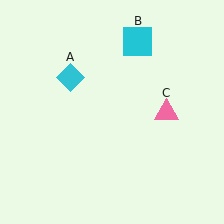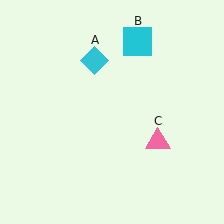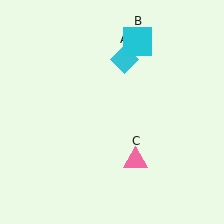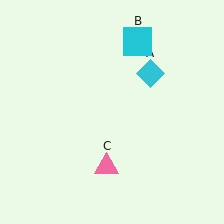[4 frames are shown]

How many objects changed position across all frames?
2 objects changed position: cyan diamond (object A), pink triangle (object C).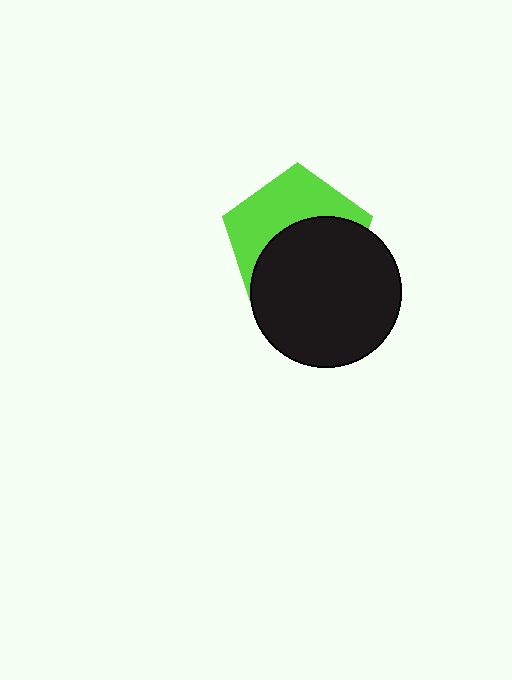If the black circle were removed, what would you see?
You would see the complete lime pentagon.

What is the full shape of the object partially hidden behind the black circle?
The partially hidden object is a lime pentagon.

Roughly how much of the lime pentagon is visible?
A small part of it is visible (roughly 45%).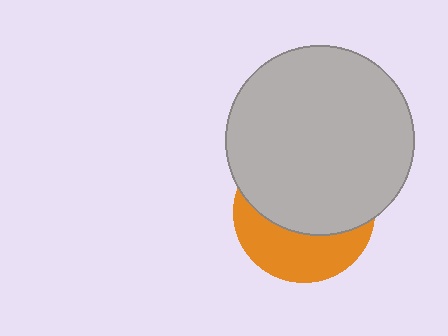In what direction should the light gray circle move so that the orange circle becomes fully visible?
The light gray circle should move up. That is the shortest direction to clear the overlap and leave the orange circle fully visible.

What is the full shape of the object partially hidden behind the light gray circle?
The partially hidden object is an orange circle.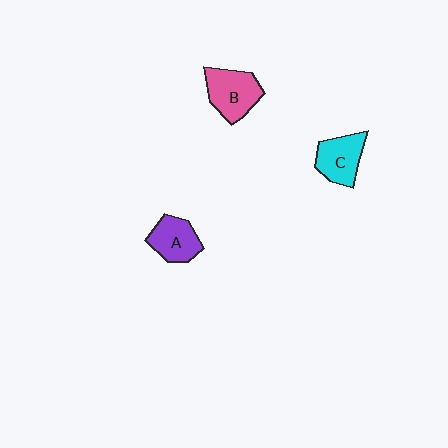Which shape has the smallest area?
Shape A (purple).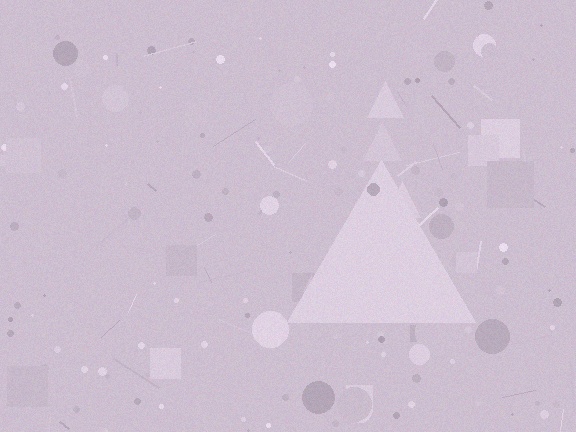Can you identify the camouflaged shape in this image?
The camouflaged shape is a triangle.